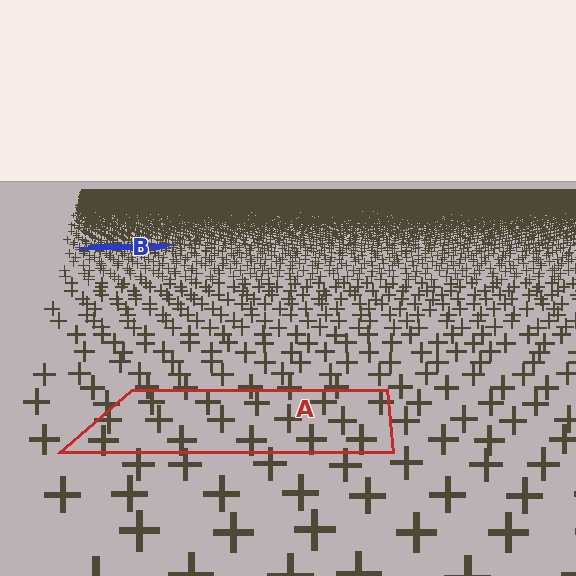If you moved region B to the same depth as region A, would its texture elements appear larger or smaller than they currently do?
They would appear larger. At a closer depth, the same texture elements are projected at a bigger on-screen size.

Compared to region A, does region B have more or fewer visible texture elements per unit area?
Region B has more texture elements per unit area — they are packed more densely because it is farther away.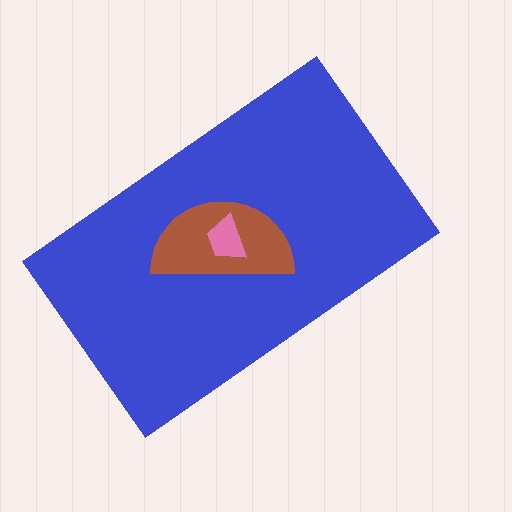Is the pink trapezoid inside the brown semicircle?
Yes.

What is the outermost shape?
The blue rectangle.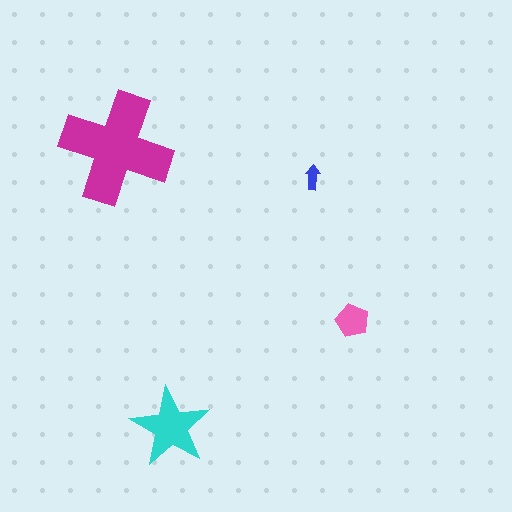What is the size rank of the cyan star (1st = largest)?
2nd.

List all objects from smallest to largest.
The blue arrow, the pink pentagon, the cyan star, the magenta cross.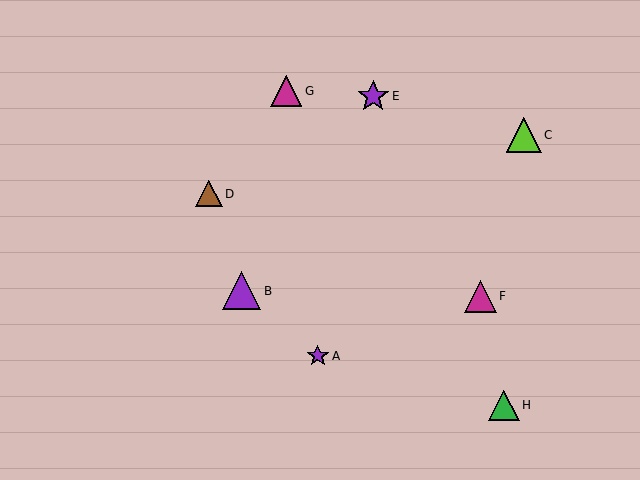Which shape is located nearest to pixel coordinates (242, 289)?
The purple triangle (labeled B) at (241, 291) is nearest to that location.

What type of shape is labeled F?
Shape F is a magenta triangle.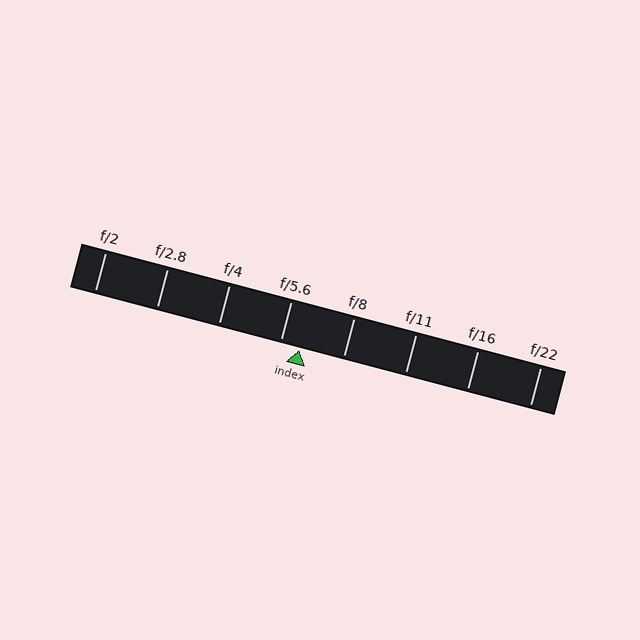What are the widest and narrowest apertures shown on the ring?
The widest aperture shown is f/2 and the narrowest is f/22.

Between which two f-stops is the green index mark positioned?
The index mark is between f/5.6 and f/8.